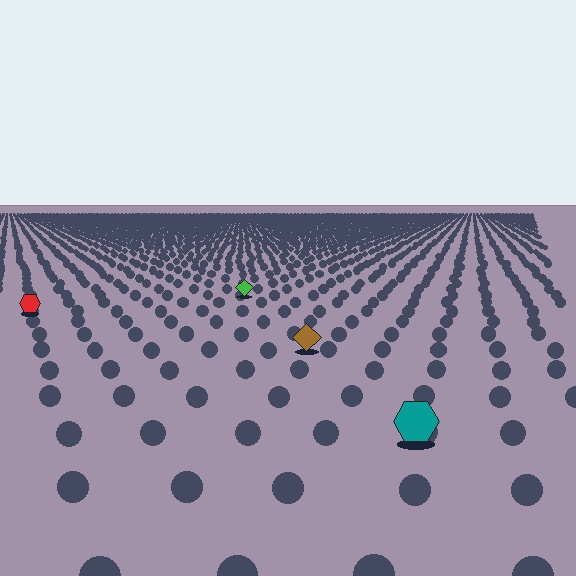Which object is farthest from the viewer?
The green diamond is farthest from the viewer. It appears smaller and the ground texture around it is denser.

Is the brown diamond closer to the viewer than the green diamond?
Yes. The brown diamond is closer — you can tell from the texture gradient: the ground texture is coarser near it.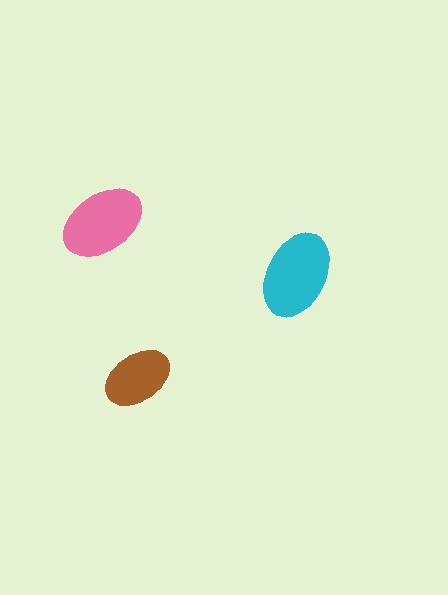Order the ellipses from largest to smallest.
the cyan one, the pink one, the brown one.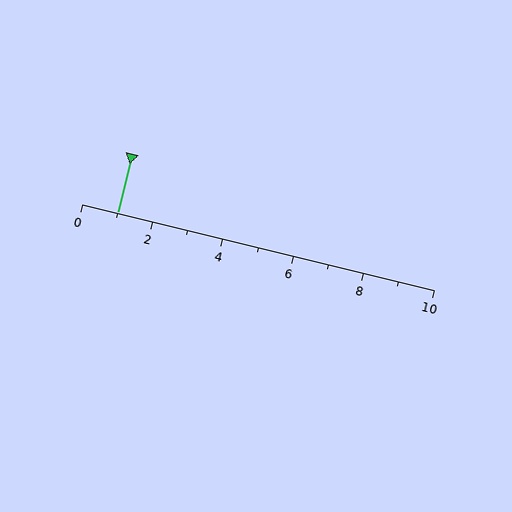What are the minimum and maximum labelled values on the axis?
The axis runs from 0 to 10.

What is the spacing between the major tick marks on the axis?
The major ticks are spaced 2 apart.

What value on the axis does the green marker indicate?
The marker indicates approximately 1.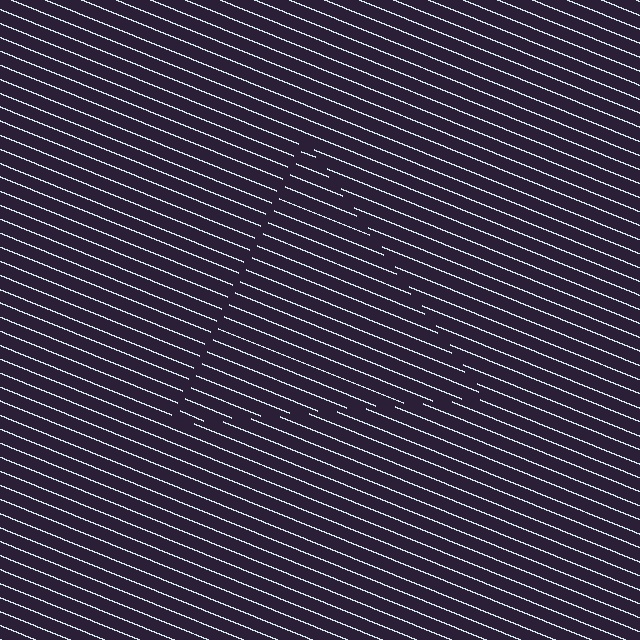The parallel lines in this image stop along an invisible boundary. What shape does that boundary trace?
An illusory triangle. The interior of the shape contains the same grating, shifted by half a period — the contour is defined by the phase discontinuity where line-ends from the inner and outer gratings abut.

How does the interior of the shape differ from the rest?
The interior of the shape contains the same grating, shifted by half a period — the contour is defined by the phase discontinuity where line-ends from the inner and outer gratings abut.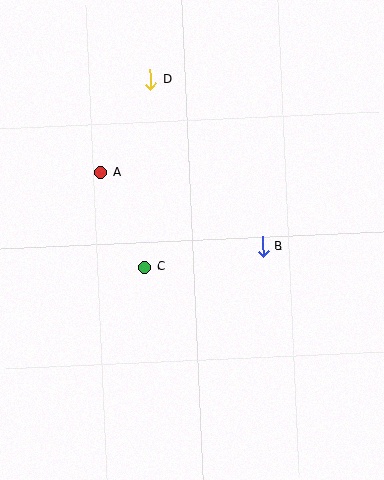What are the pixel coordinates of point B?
Point B is at (263, 246).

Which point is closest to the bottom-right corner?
Point B is closest to the bottom-right corner.